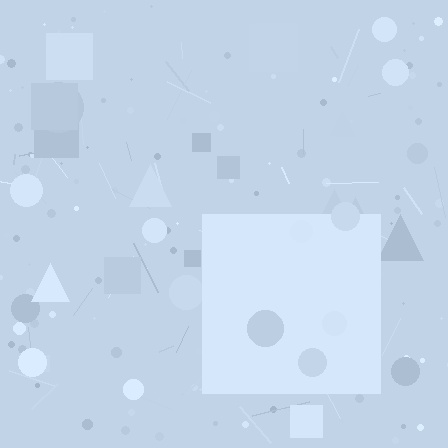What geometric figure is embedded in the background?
A square is embedded in the background.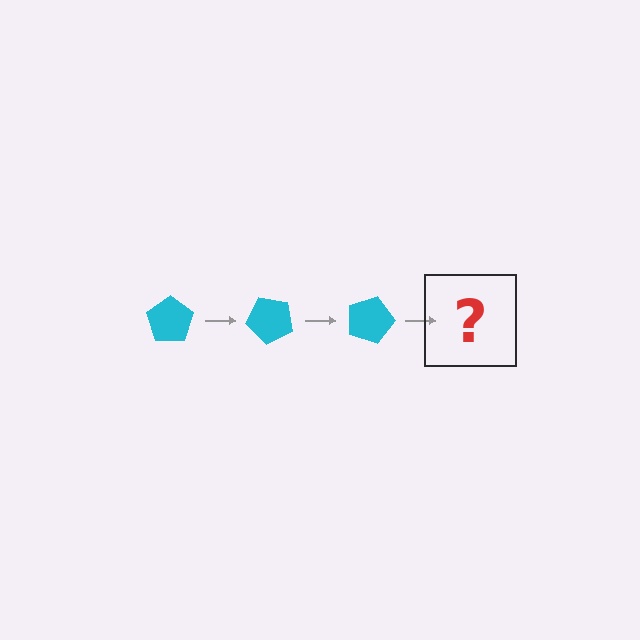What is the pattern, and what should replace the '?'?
The pattern is that the pentagon rotates 45 degrees each step. The '?' should be a cyan pentagon rotated 135 degrees.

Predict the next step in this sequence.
The next step is a cyan pentagon rotated 135 degrees.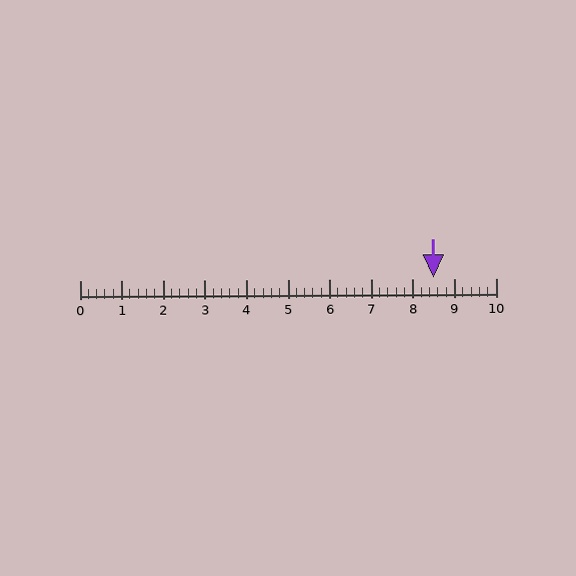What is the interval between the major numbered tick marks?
The major tick marks are spaced 1 units apart.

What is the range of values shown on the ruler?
The ruler shows values from 0 to 10.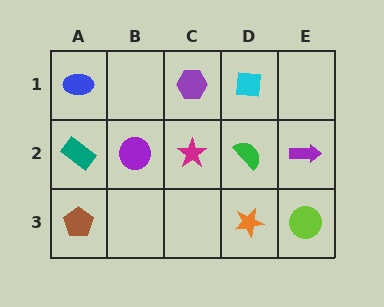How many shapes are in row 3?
3 shapes.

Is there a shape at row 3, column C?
No, that cell is empty.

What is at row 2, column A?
A teal rectangle.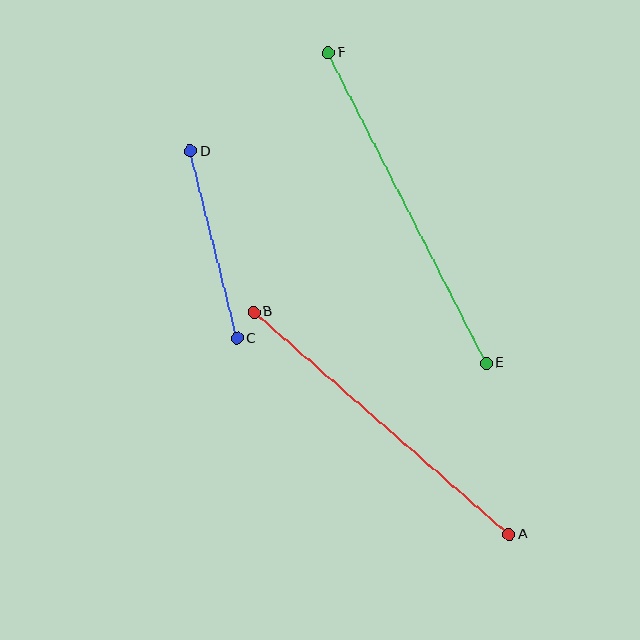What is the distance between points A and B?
The distance is approximately 339 pixels.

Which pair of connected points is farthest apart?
Points E and F are farthest apart.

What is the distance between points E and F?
The distance is approximately 348 pixels.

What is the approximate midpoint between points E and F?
The midpoint is at approximately (407, 208) pixels.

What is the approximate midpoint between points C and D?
The midpoint is at approximately (214, 245) pixels.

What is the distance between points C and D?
The distance is approximately 193 pixels.